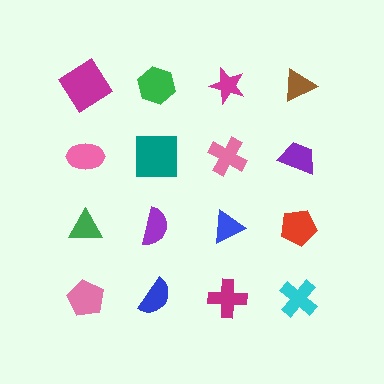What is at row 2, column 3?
A pink cross.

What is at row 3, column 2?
A purple semicircle.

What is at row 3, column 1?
A green triangle.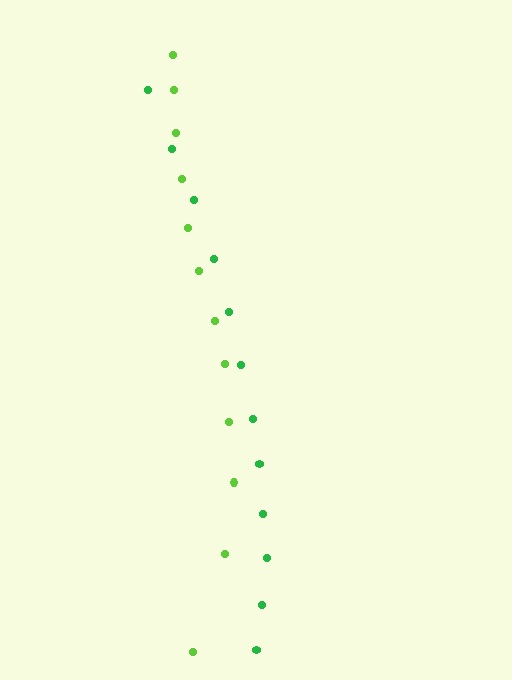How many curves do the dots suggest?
There are 2 distinct paths.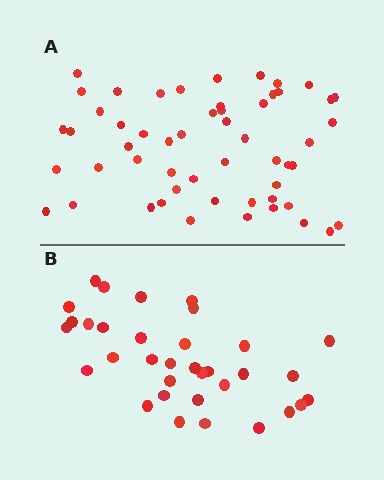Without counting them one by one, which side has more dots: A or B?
Region A (the top region) has more dots.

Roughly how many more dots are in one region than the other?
Region A has approximately 20 more dots than region B.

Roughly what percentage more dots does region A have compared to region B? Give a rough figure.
About 60% more.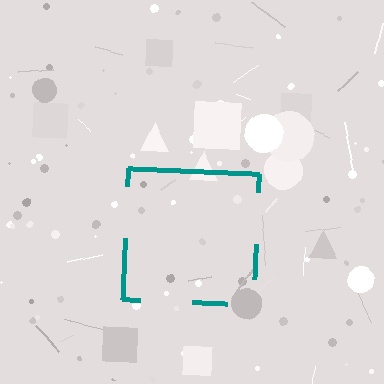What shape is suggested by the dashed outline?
The dashed outline suggests a square.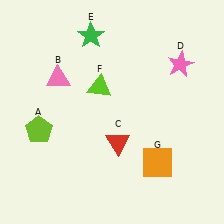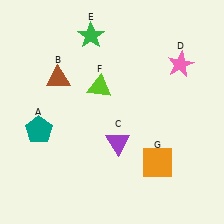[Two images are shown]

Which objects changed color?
A changed from lime to teal. B changed from pink to brown. C changed from red to purple.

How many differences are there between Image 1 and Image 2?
There are 3 differences between the two images.